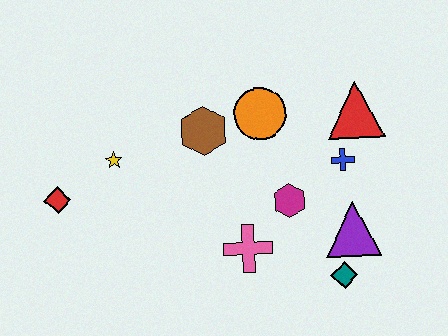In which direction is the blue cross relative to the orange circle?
The blue cross is to the right of the orange circle.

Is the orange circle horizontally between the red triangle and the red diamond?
Yes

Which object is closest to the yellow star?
The red diamond is closest to the yellow star.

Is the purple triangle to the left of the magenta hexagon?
No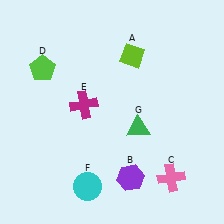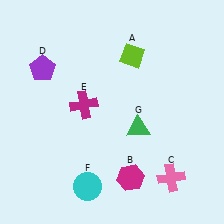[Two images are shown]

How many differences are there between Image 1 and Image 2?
There are 2 differences between the two images.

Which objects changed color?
B changed from purple to magenta. D changed from lime to purple.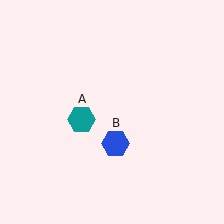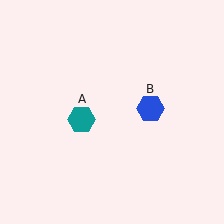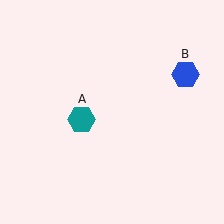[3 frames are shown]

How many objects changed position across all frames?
1 object changed position: blue hexagon (object B).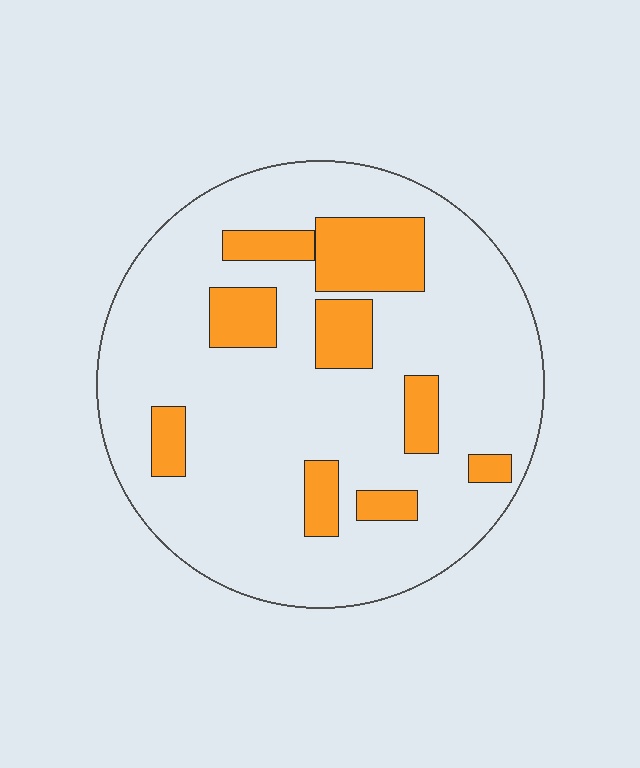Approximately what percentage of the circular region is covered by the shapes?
Approximately 20%.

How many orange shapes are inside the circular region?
9.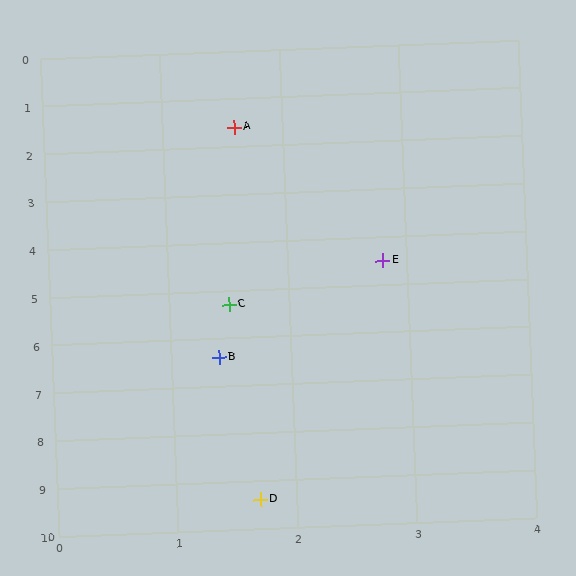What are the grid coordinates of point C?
Point C is at approximately (1.5, 5.3).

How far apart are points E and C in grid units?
Points E and C are about 1.5 grid units apart.